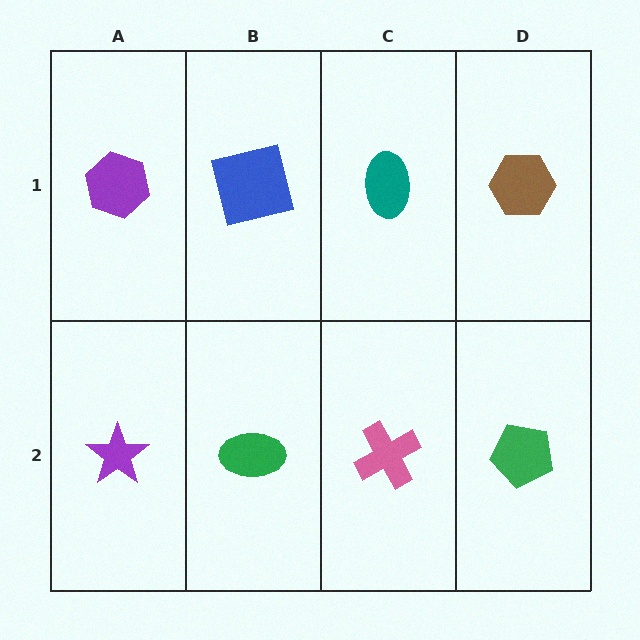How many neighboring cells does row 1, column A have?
2.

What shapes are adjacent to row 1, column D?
A green pentagon (row 2, column D), a teal ellipse (row 1, column C).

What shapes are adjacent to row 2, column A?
A purple hexagon (row 1, column A), a green ellipse (row 2, column B).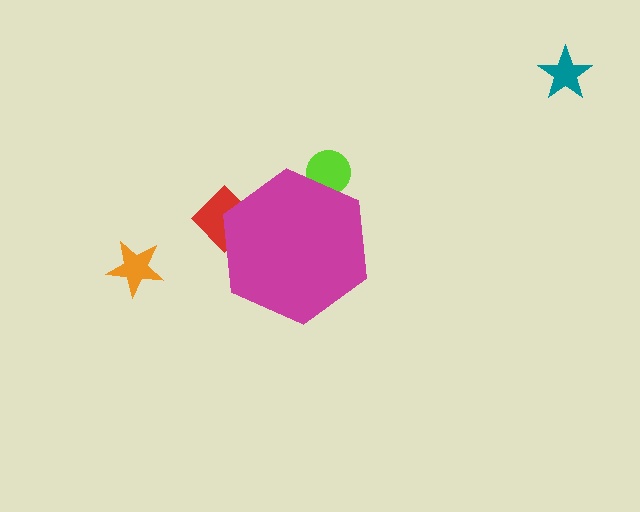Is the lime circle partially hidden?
Yes, the lime circle is partially hidden behind the magenta hexagon.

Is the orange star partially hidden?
No, the orange star is fully visible.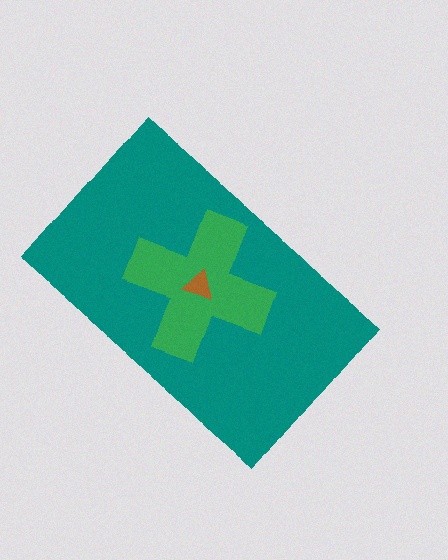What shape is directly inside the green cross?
The brown triangle.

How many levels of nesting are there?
3.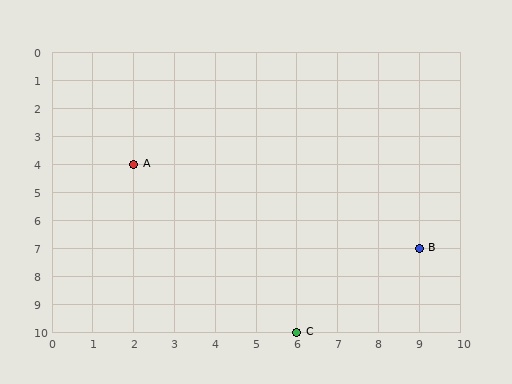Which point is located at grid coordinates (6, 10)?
Point C is at (6, 10).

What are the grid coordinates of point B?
Point B is at grid coordinates (9, 7).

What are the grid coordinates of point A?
Point A is at grid coordinates (2, 4).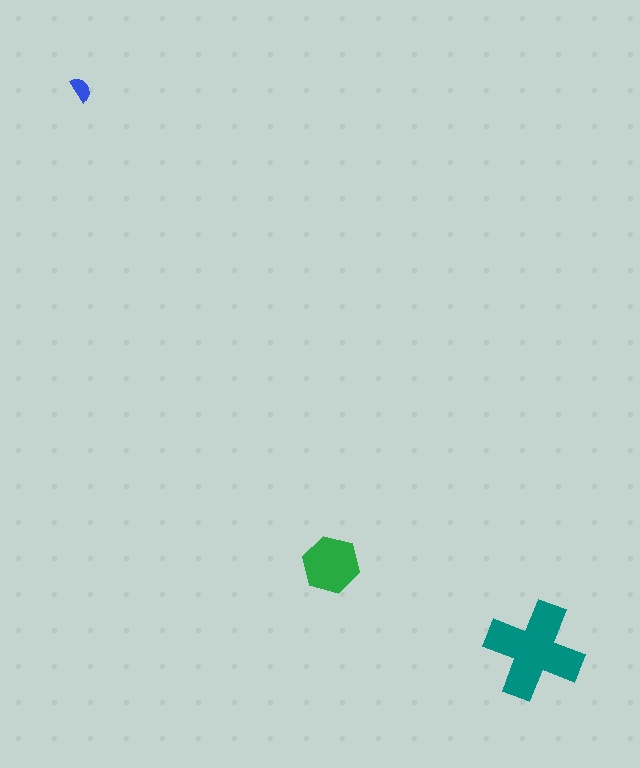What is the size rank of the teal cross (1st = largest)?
1st.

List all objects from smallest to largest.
The blue semicircle, the green hexagon, the teal cross.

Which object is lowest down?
The teal cross is bottommost.